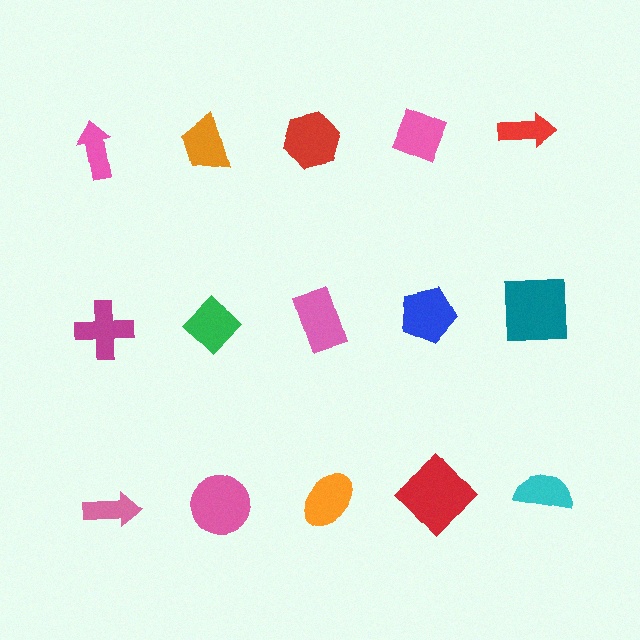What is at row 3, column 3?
An orange ellipse.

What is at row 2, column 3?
A pink rectangle.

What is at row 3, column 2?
A pink circle.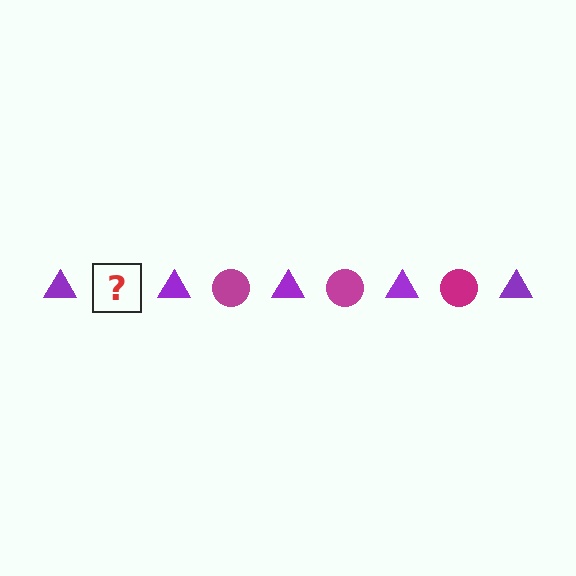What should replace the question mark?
The question mark should be replaced with a magenta circle.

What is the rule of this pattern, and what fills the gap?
The rule is that the pattern alternates between purple triangle and magenta circle. The gap should be filled with a magenta circle.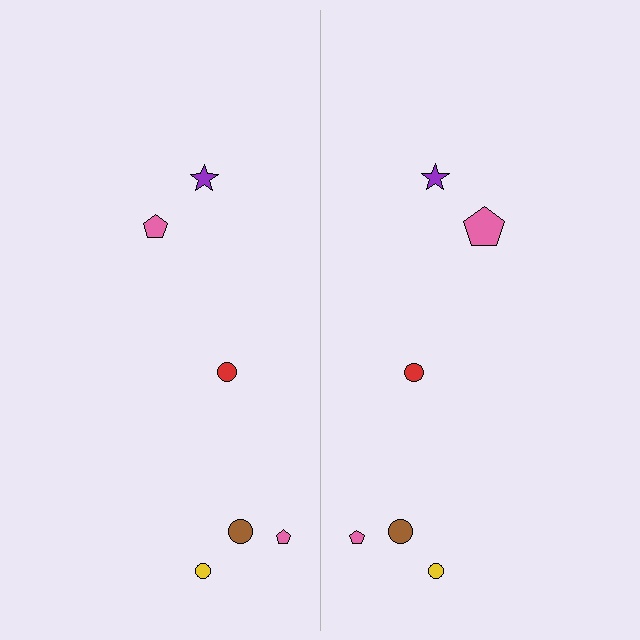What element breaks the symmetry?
The pink pentagon on the right side has a different size than its mirror counterpart.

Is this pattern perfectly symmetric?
No, the pattern is not perfectly symmetric. The pink pentagon on the right side has a different size than its mirror counterpart.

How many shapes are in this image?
There are 12 shapes in this image.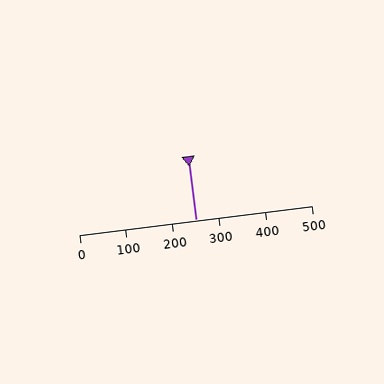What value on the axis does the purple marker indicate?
The marker indicates approximately 250.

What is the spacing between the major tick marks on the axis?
The major ticks are spaced 100 apart.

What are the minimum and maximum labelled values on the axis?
The axis runs from 0 to 500.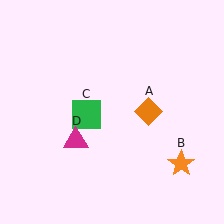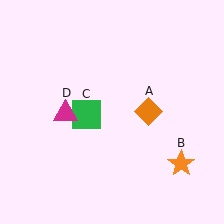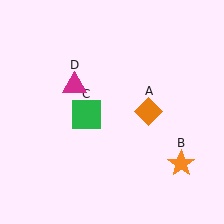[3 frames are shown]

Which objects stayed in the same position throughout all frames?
Orange diamond (object A) and orange star (object B) and green square (object C) remained stationary.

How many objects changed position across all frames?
1 object changed position: magenta triangle (object D).